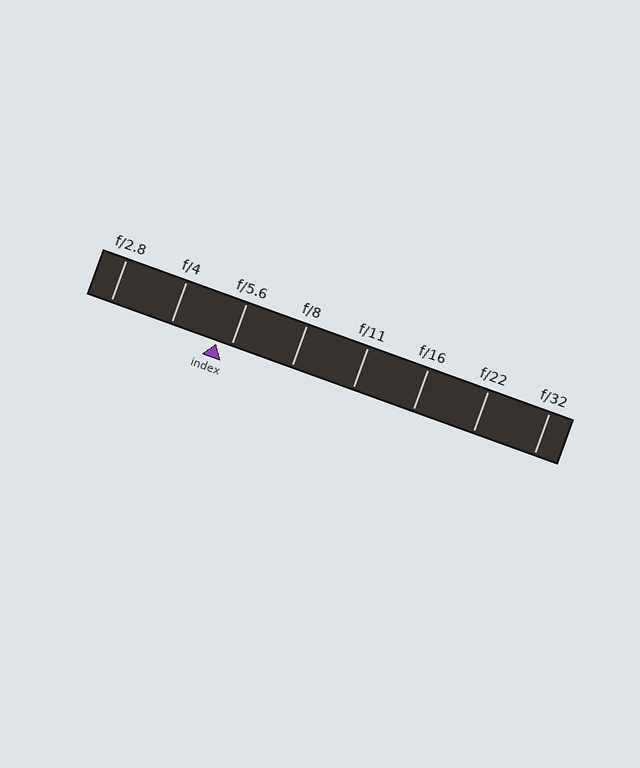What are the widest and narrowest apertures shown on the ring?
The widest aperture shown is f/2.8 and the narrowest is f/32.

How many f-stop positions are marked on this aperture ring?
There are 8 f-stop positions marked.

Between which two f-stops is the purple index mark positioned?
The index mark is between f/4 and f/5.6.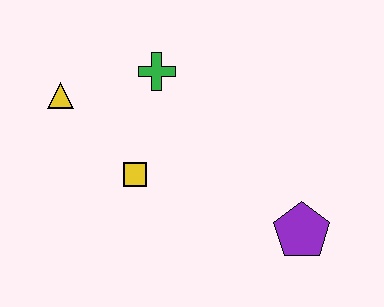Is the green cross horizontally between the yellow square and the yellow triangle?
No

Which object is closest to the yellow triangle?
The green cross is closest to the yellow triangle.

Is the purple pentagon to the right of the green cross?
Yes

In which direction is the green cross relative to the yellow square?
The green cross is above the yellow square.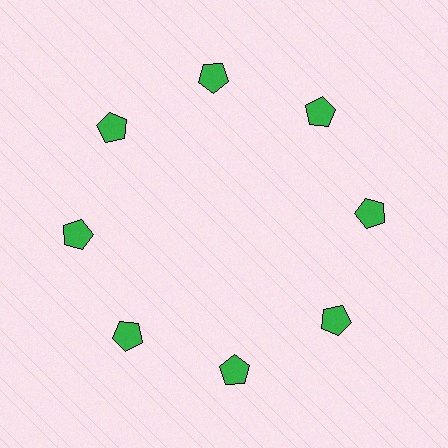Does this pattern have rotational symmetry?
Yes, this pattern has 8-fold rotational symmetry. It looks the same after rotating 45 degrees around the center.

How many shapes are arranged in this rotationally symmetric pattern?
There are 8 shapes, arranged in 8 groups of 1.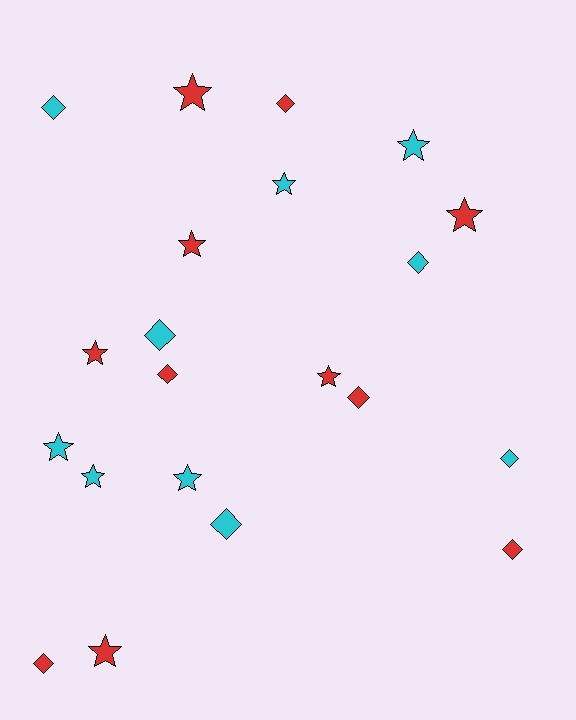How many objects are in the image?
There are 21 objects.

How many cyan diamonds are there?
There are 5 cyan diamonds.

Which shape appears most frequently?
Star, with 11 objects.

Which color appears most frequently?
Red, with 11 objects.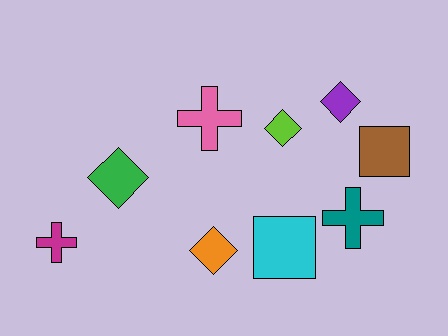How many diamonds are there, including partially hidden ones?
There are 4 diamonds.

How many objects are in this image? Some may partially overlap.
There are 9 objects.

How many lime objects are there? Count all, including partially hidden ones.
There is 1 lime object.